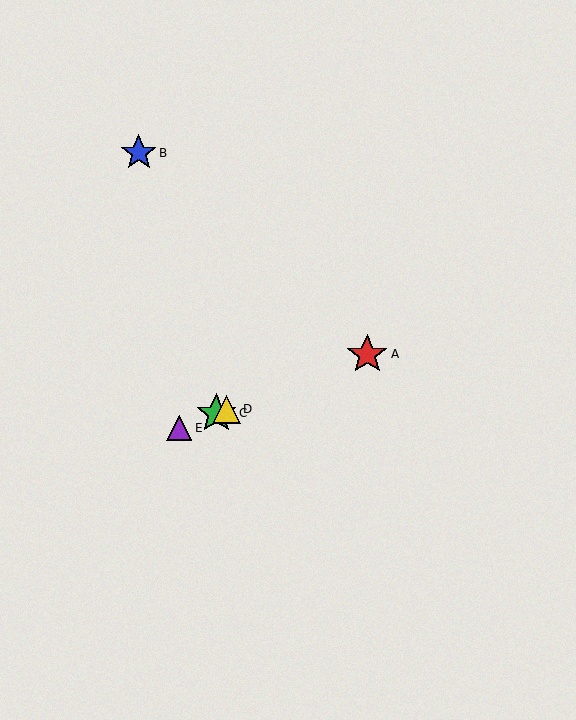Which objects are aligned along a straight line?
Objects A, C, D, E are aligned along a straight line.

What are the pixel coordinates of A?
Object A is at (367, 355).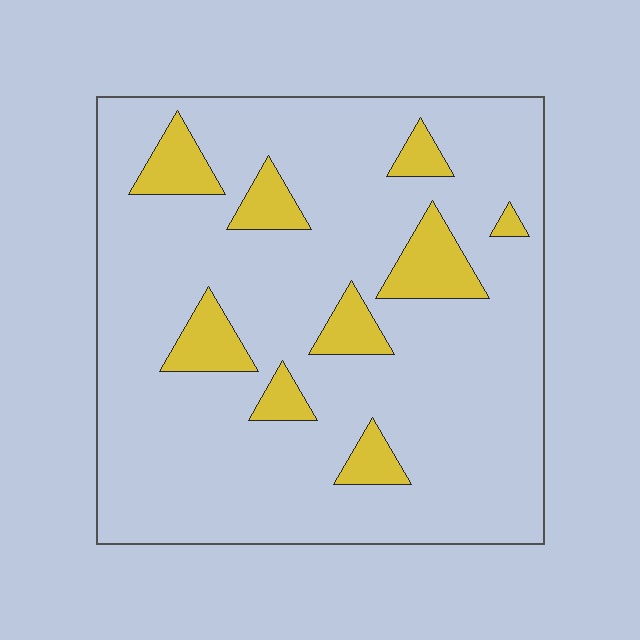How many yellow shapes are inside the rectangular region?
9.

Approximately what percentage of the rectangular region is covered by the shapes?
Approximately 15%.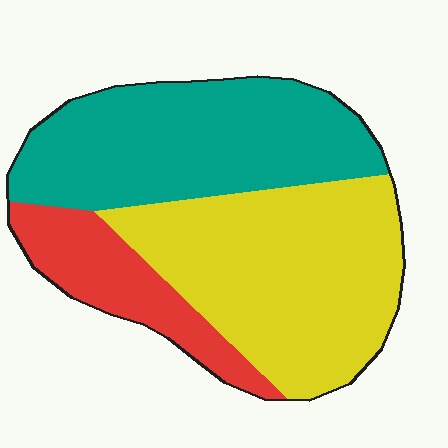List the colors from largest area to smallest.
From largest to smallest: yellow, teal, red.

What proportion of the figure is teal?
Teal takes up about two fifths (2/5) of the figure.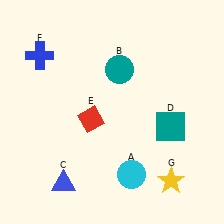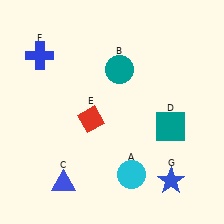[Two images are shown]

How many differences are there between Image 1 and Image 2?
There is 1 difference between the two images.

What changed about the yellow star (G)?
In Image 1, G is yellow. In Image 2, it changed to blue.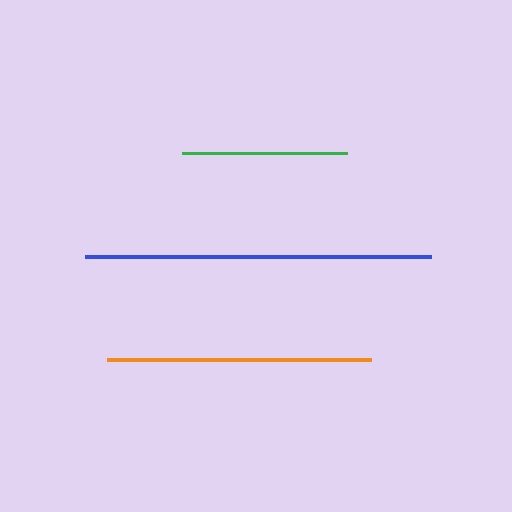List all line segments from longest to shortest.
From longest to shortest: blue, orange, green.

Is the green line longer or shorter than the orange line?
The orange line is longer than the green line.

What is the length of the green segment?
The green segment is approximately 165 pixels long.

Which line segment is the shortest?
The green line is the shortest at approximately 165 pixels.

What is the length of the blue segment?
The blue segment is approximately 346 pixels long.